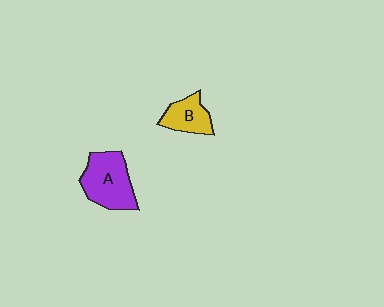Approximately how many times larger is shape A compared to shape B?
Approximately 1.7 times.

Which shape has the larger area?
Shape A (purple).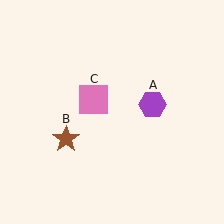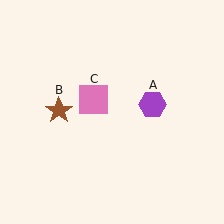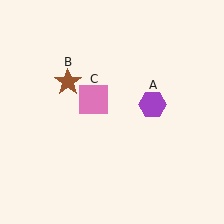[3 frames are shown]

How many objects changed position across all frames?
1 object changed position: brown star (object B).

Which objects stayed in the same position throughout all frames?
Purple hexagon (object A) and pink square (object C) remained stationary.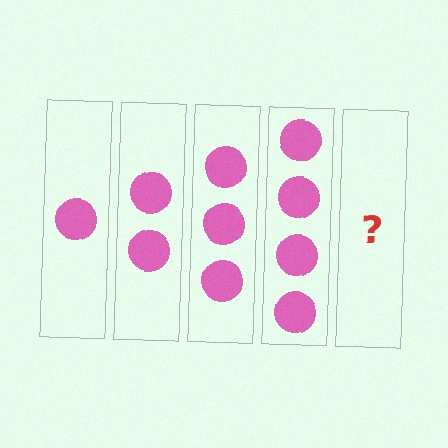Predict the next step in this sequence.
The next step is 5 circles.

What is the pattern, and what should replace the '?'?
The pattern is that each step adds one more circle. The '?' should be 5 circles.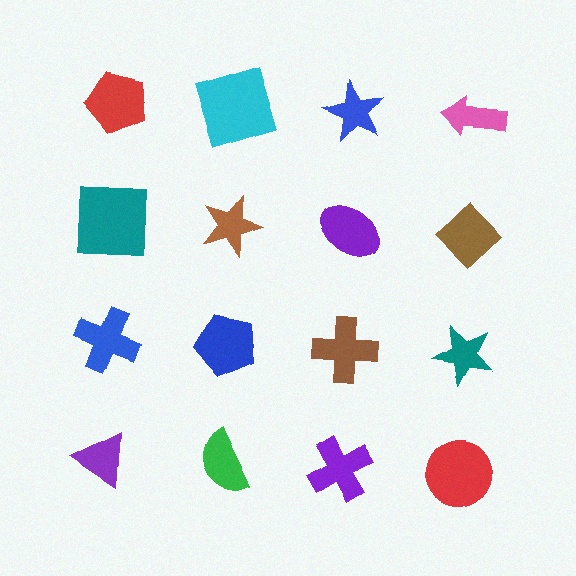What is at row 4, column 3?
A purple cross.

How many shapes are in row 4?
4 shapes.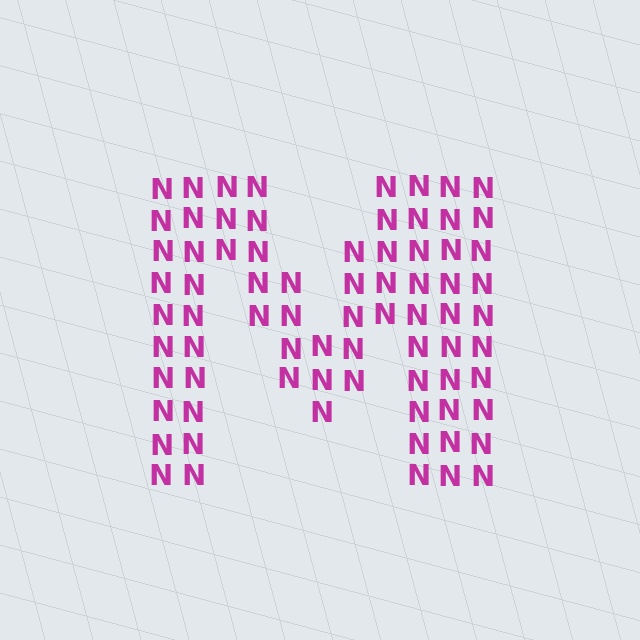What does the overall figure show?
The overall figure shows the letter M.